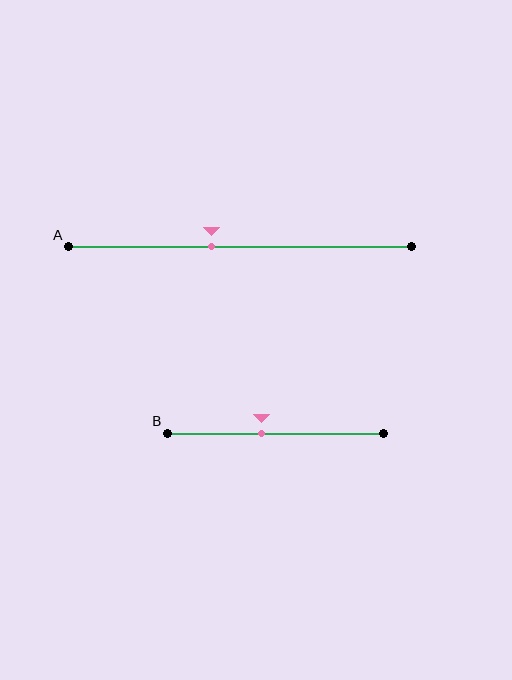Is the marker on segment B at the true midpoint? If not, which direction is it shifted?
No, the marker on segment B is shifted to the left by about 6% of the segment length.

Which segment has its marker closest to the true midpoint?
Segment B has its marker closest to the true midpoint.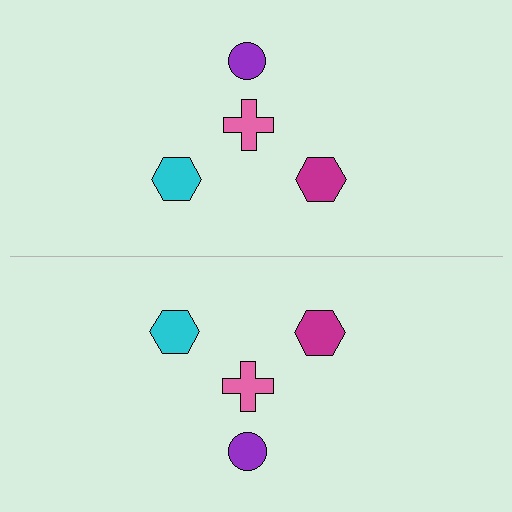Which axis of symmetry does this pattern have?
The pattern has a horizontal axis of symmetry running through the center of the image.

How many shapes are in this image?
There are 8 shapes in this image.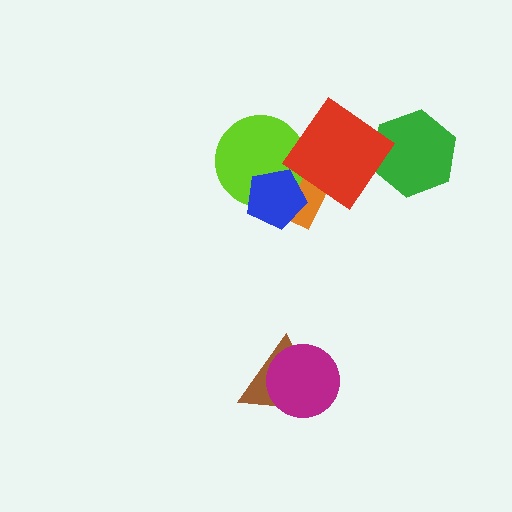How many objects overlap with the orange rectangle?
3 objects overlap with the orange rectangle.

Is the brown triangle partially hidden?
Yes, it is partially covered by another shape.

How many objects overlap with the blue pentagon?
2 objects overlap with the blue pentagon.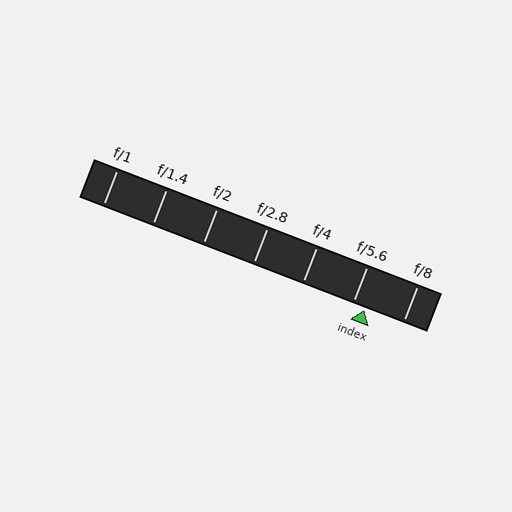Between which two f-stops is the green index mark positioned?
The index mark is between f/5.6 and f/8.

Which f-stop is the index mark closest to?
The index mark is closest to f/5.6.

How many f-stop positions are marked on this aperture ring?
There are 7 f-stop positions marked.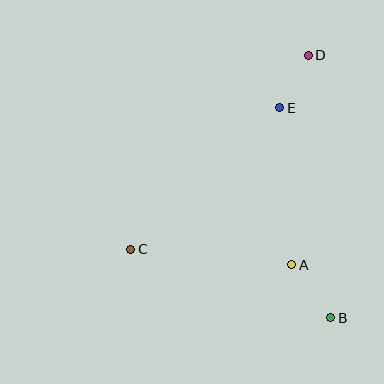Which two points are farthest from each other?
Points B and D are farthest from each other.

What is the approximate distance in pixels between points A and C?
The distance between A and C is approximately 161 pixels.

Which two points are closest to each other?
Points D and E are closest to each other.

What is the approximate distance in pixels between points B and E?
The distance between B and E is approximately 216 pixels.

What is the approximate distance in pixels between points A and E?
The distance between A and E is approximately 158 pixels.